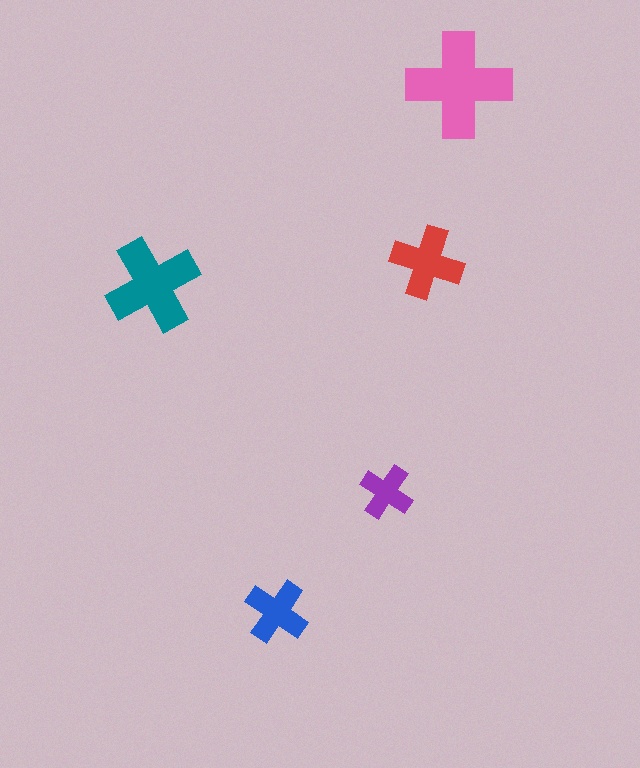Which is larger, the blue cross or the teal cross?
The teal one.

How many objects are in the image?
There are 5 objects in the image.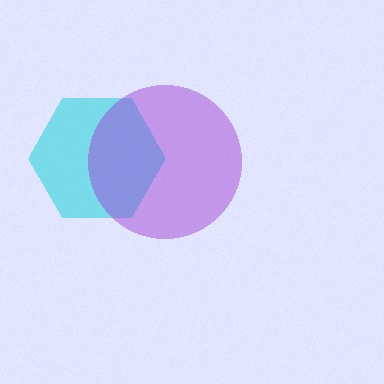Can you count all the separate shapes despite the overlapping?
Yes, there are 2 separate shapes.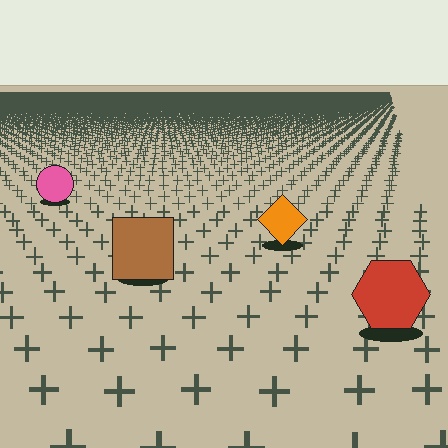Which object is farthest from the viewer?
The pink circle is farthest from the viewer. It appears smaller and the ground texture around it is denser.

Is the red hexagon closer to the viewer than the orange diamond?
Yes. The red hexagon is closer — you can tell from the texture gradient: the ground texture is coarser near it.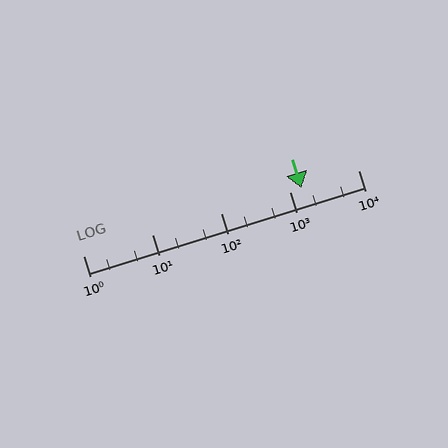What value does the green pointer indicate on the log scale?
The pointer indicates approximately 1500.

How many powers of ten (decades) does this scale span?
The scale spans 4 decades, from 1 to 10000.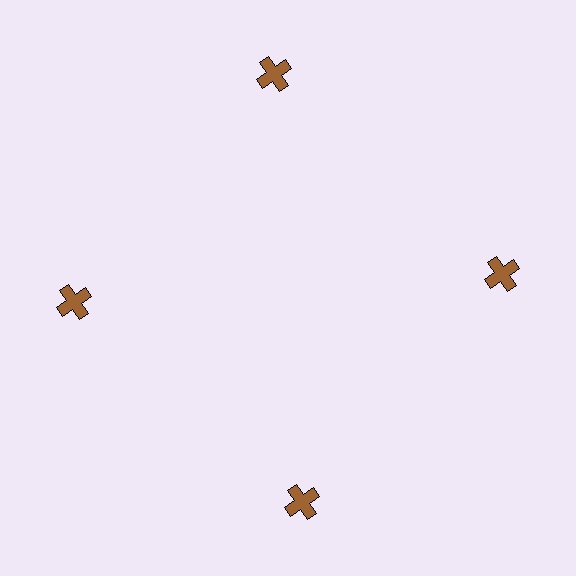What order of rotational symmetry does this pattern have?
This pattern has 4-fold rotational symmetry.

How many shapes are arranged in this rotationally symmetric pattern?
There are 4 shapes, arranged in 4 groups of 1.